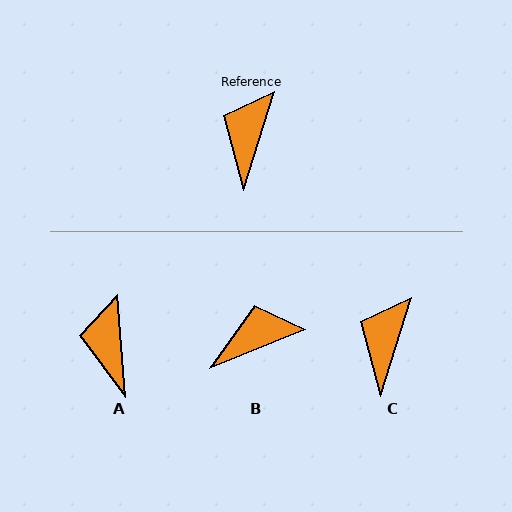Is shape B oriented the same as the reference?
No, it is off by about 51 degrees.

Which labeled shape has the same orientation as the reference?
C.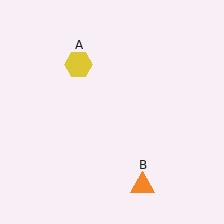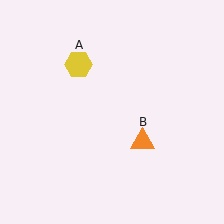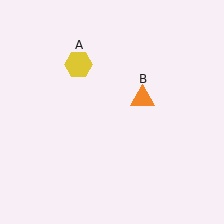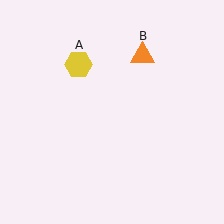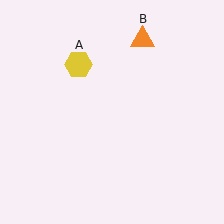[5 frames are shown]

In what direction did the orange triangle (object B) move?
The orange triangle (object B) moved up.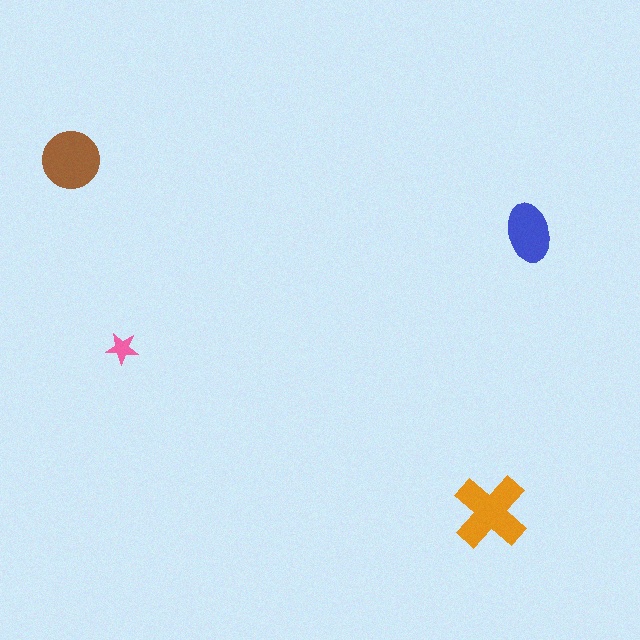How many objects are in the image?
There are 4 objects in the image.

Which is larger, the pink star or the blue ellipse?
The blue ellipse.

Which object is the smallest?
The pink star.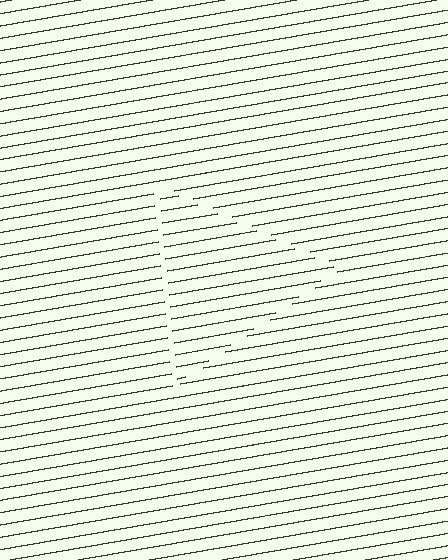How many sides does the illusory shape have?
3 sides — the line-ends trace a triangle.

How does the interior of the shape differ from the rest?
The interior of the shape contains the same grating, shifted by half a period — the contour is defined by the phase discontinuity where line-ends from the inner and outer gratings abut.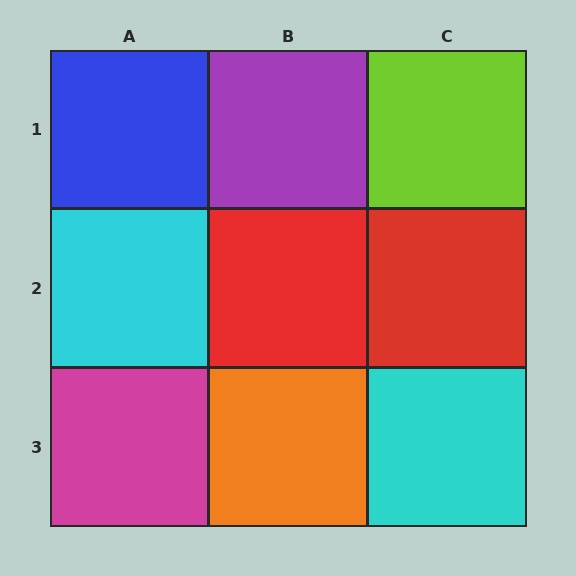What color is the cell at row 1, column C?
Lime.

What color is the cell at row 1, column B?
Purple.